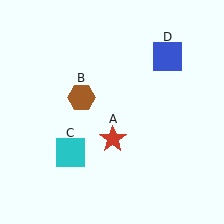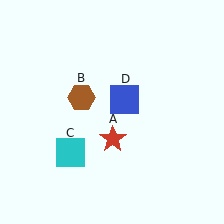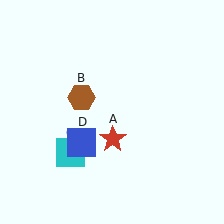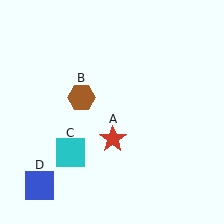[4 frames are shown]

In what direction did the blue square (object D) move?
The blue square (object D) moved down and to the left.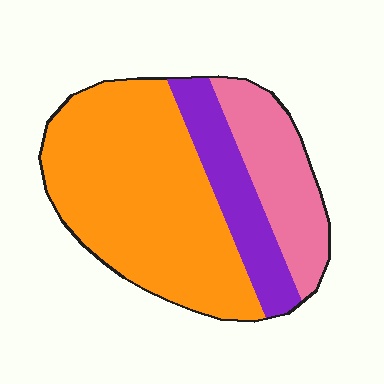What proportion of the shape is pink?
Pink takes up less than a quarter of the shape.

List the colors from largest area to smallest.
From largest to smallest: orange, pink, purple.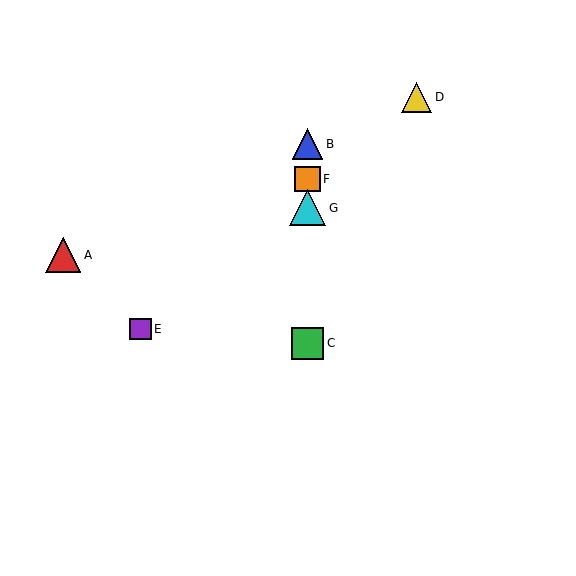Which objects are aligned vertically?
Objects B, C, F, G are aligned vertically.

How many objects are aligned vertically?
4 objects (B, C, F, G) are aligned vertically.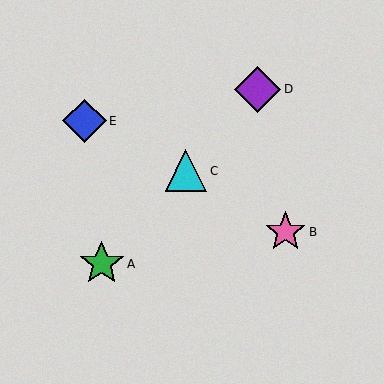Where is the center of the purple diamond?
The center of the purple diamond is at (258, 89).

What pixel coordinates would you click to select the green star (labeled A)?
Click at (102, 264) to select the green star A.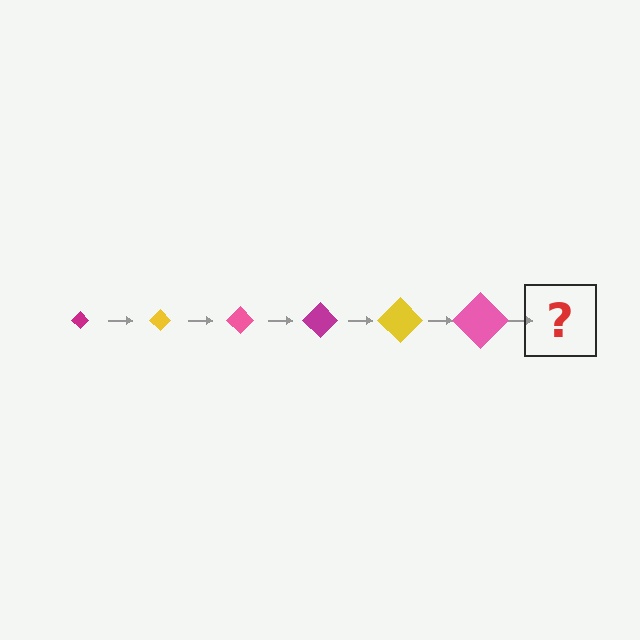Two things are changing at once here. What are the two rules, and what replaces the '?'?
The two rules are that the diamond grows larger each step and the color cycles through magenta, yellow, and pink. The '?' should be a magenta diamond, larger than the previous one.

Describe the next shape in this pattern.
It should be a magenta diamond, larger than the previous one.